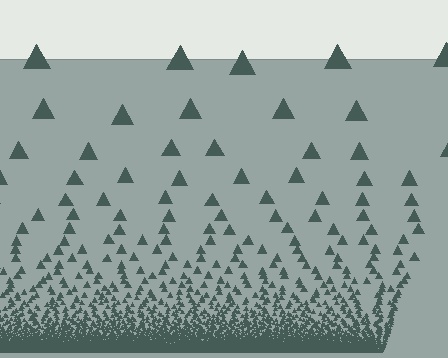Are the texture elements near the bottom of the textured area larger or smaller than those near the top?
Smaller. The gradient is inverted — elements near the bottom are smaller and denser.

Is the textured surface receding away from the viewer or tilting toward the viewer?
The surface appears to tilt toward the viewer. Texture elements get larger and sparser toward the top.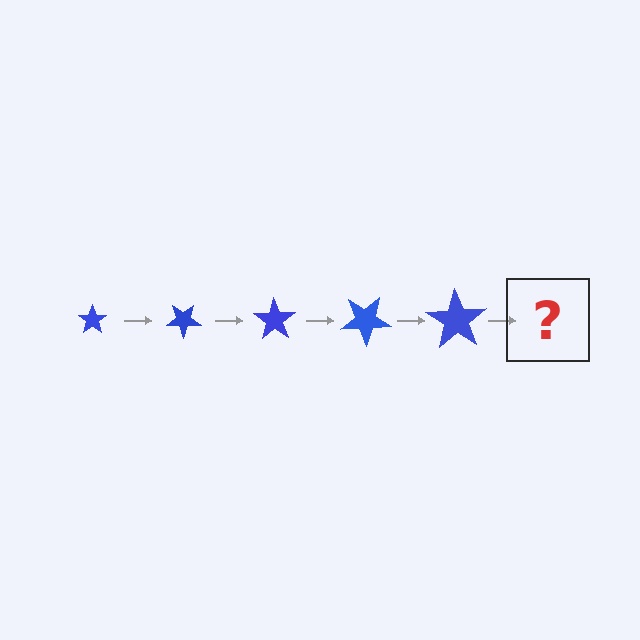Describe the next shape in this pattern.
It should be a star, larger than the previous one and rotated 175 degrees from the start.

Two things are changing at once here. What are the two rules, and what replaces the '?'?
The two rules are that the star grows larger each step and it rotates 35 degrees each step. The '?' should be a star, larger than the previous one and rotated 175 degrees from the start.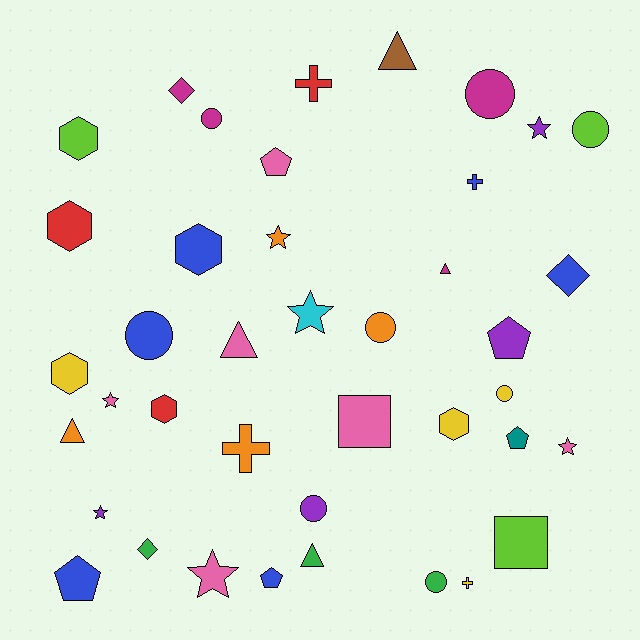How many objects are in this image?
There are 40 objects.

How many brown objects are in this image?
There is 1 brown object.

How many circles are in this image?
There are 8 circles.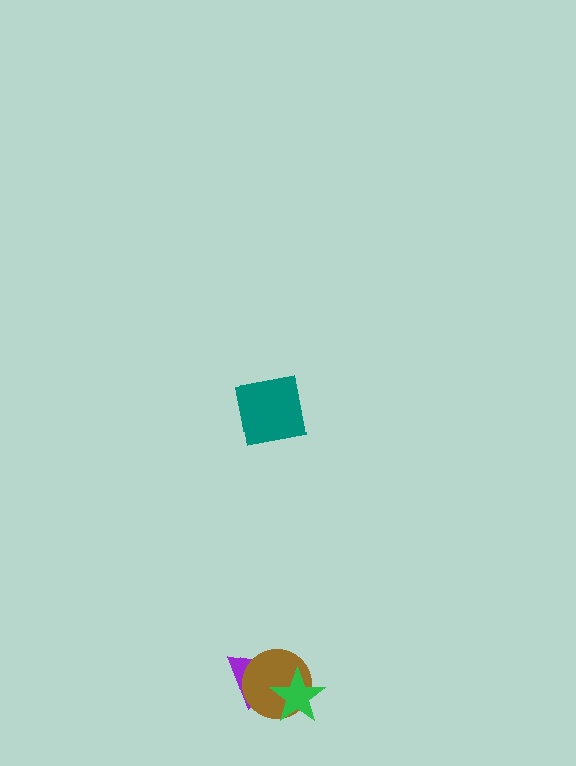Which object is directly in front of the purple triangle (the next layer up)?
The brown circle is directly in front of the purple triangle.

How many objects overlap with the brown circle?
2 objects overlap with the brown circle.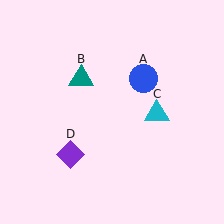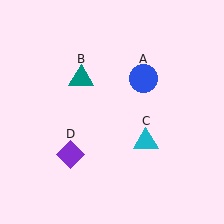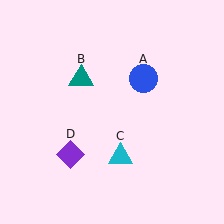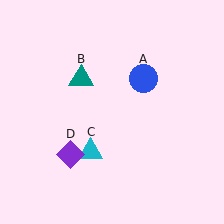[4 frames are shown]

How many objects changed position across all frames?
1 object changed position: cyan triangle (object C).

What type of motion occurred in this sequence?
The cyan triangle (object C) rotated clockwise around the center of the scene.